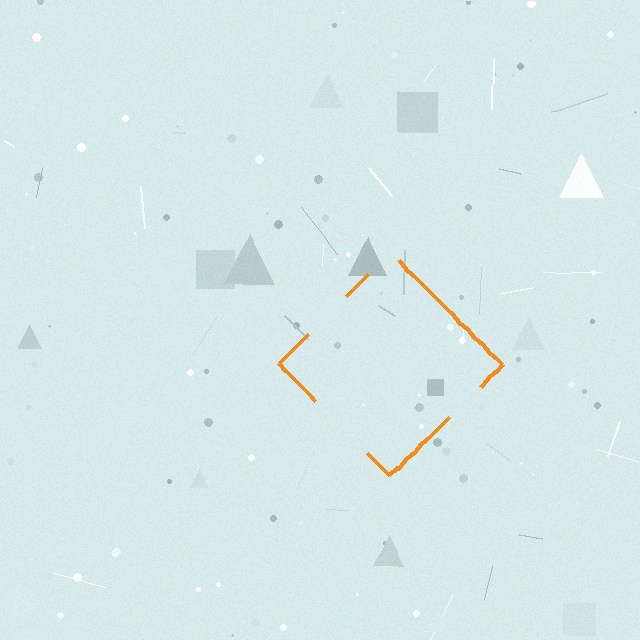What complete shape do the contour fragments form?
The contour fragments form a diamond.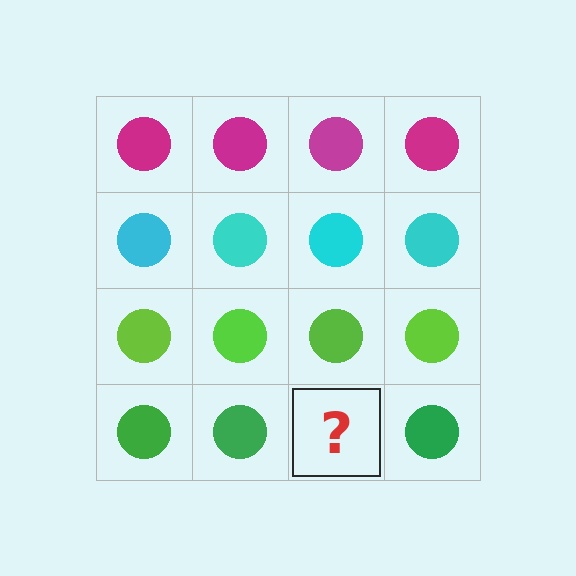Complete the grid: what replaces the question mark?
The question mark should be replaced with a green circle.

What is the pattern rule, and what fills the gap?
The rule is that each row has a consistent color. The gap should be filled with a green circle.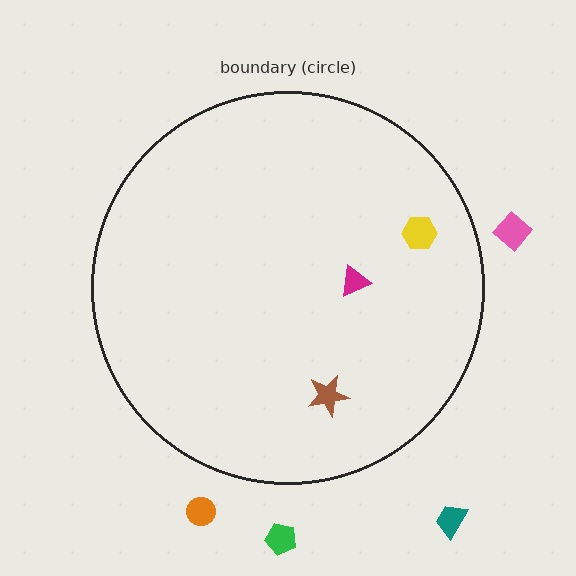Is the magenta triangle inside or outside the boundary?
Inside.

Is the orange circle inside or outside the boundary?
Outside.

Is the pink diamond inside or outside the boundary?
Outside.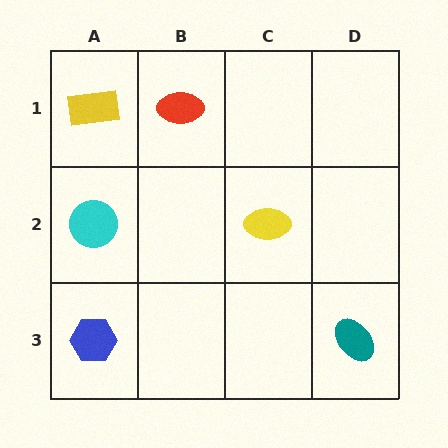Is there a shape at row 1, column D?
No, that cell is empty.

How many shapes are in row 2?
2 shapes.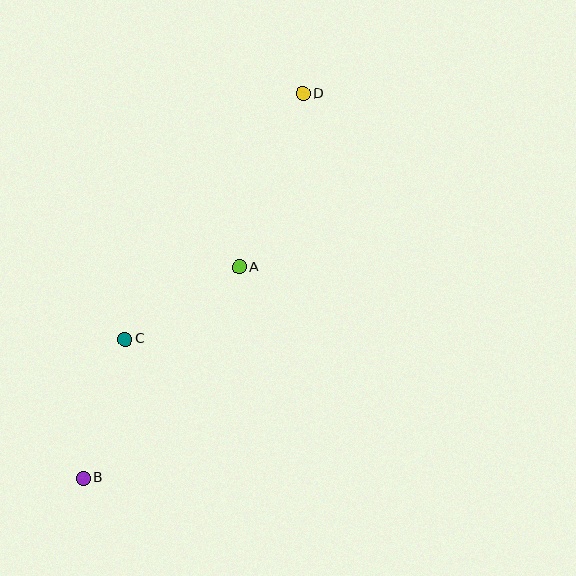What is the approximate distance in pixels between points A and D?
The distance between A and D is approximately 185 pixels.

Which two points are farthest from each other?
Points B and D are farthest from each other.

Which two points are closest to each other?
Points A and C are closest to each other.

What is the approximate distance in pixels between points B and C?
The distance between B and C is approximately 145 pixels.